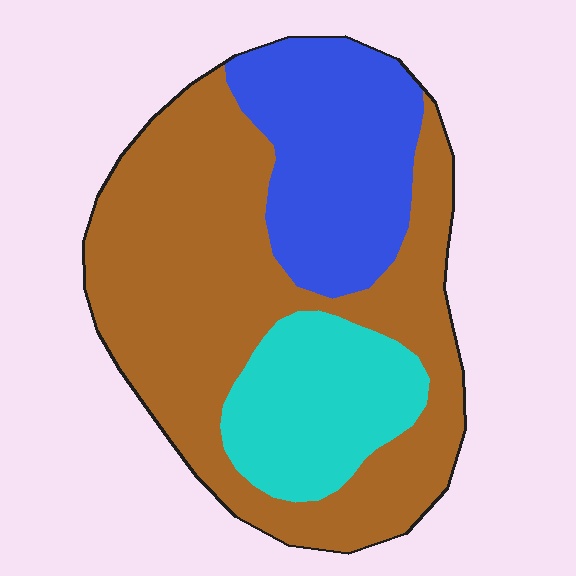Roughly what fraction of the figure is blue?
Blue covers about 25% of the figure.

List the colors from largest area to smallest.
From largest to smallest: brown, blue, cyan.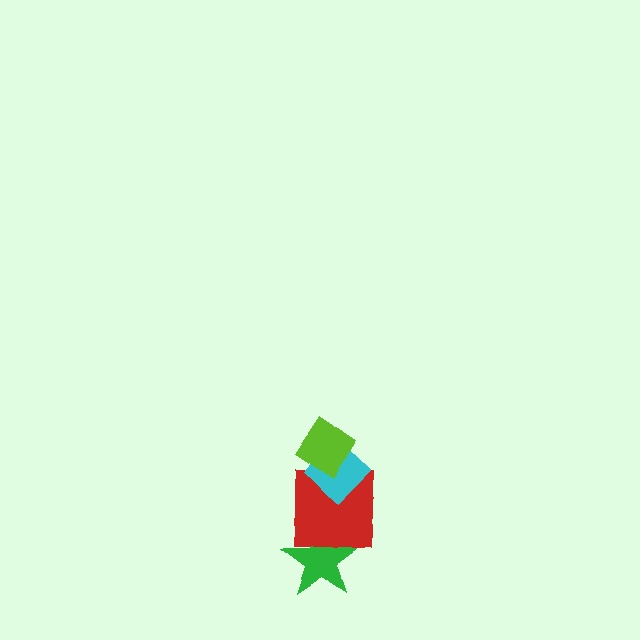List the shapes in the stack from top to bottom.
From top to bottom: the lime diamond, the cyan diamond, the red square, the green star.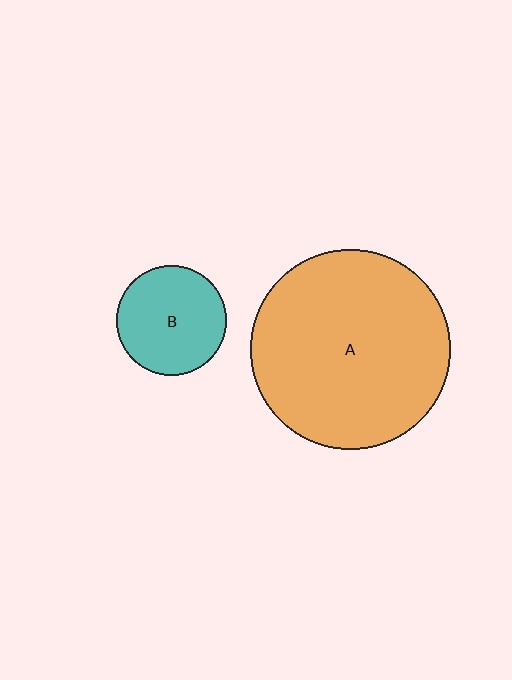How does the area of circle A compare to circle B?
Approximately 3.3 times.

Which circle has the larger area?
Circle A (orange).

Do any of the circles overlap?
No, none of the circles overlap.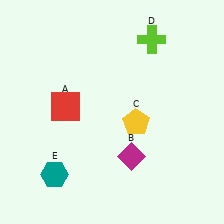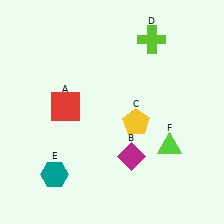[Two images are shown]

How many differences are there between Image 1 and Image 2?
There is 1 difference between the two images.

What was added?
A lime triangle (F) was added in Image 2.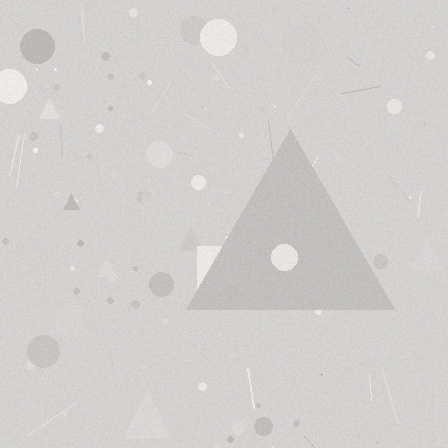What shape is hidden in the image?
A triangle is hidden in the image.